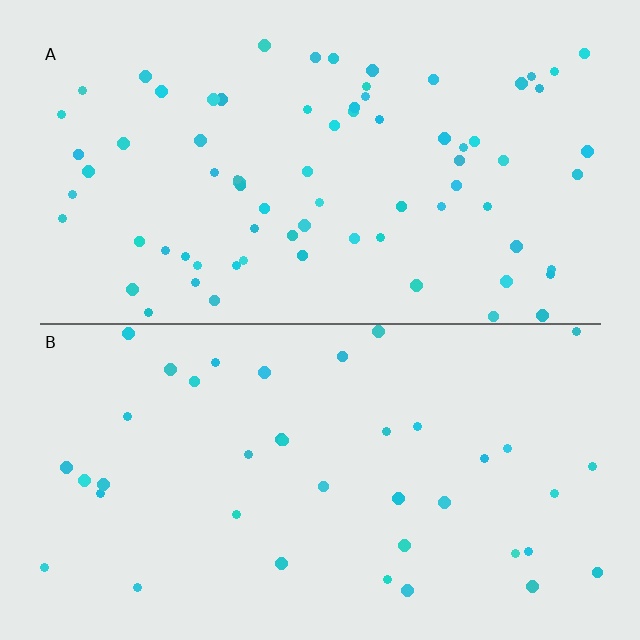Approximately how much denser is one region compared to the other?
Approximately 1.9× — region A over region B.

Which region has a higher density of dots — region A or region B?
A (the top).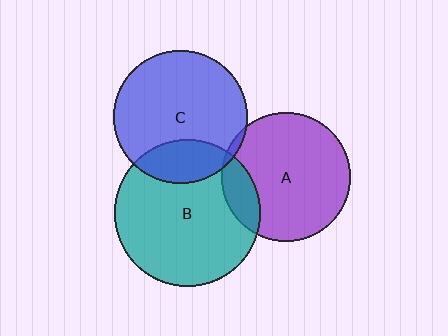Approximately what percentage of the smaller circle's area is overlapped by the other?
Approximately 5%.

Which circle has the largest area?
Circle B (teal).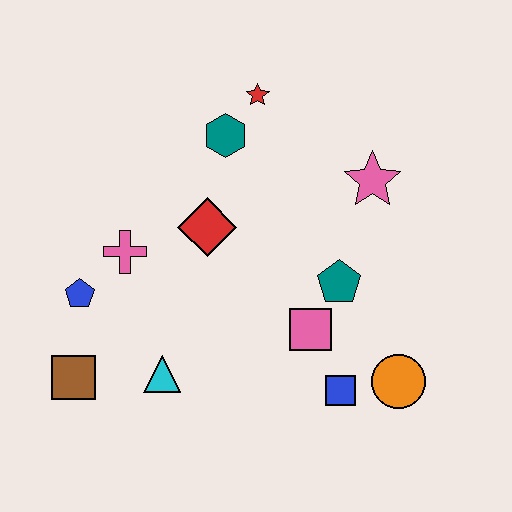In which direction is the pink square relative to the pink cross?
The pink square is to the right of the pink cross.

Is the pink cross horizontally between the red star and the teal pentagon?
No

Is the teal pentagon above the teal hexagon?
No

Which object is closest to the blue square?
The orange circle is closest to the blue square.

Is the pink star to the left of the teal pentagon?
No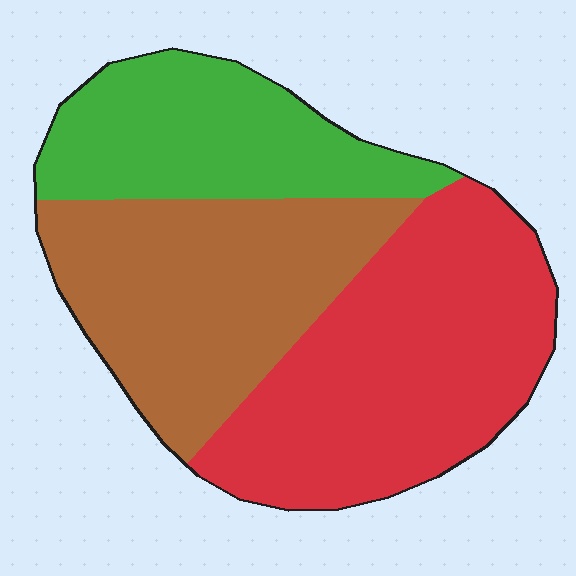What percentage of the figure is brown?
Brown takes up about one third (1/3) of the figure.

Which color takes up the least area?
Green, at roughly 25%.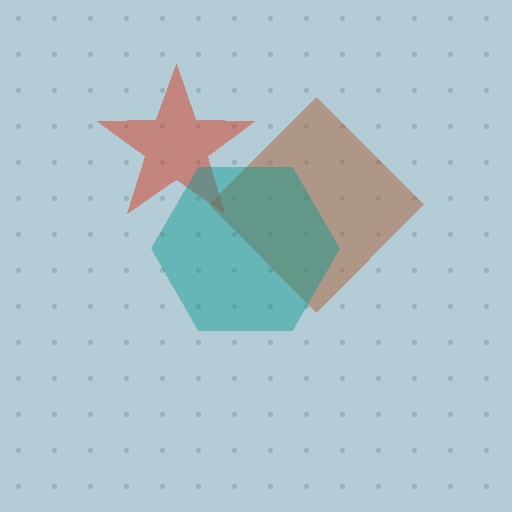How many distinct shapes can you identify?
There are 3 distinct shapes: a brown diamond, a red star, a teal hexagon.